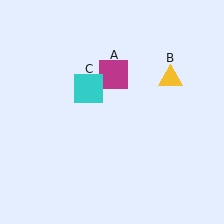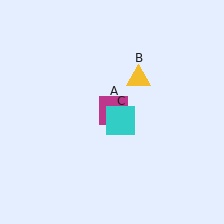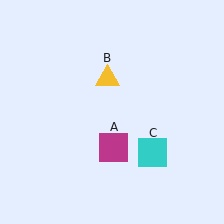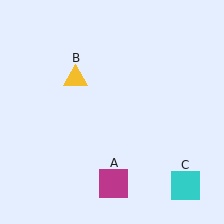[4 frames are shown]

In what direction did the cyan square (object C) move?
The cyan square (object C) moved down and to the right.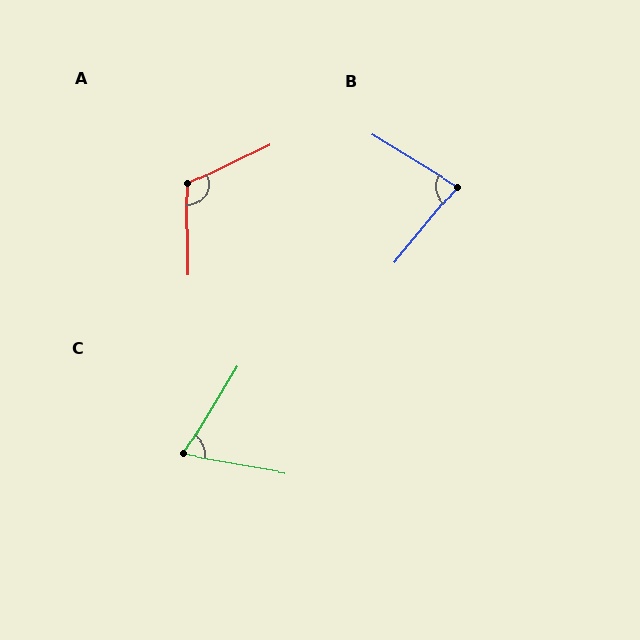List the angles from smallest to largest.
C (68°), B (82°), A (115°).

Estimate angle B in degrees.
Approximately 82 degrees.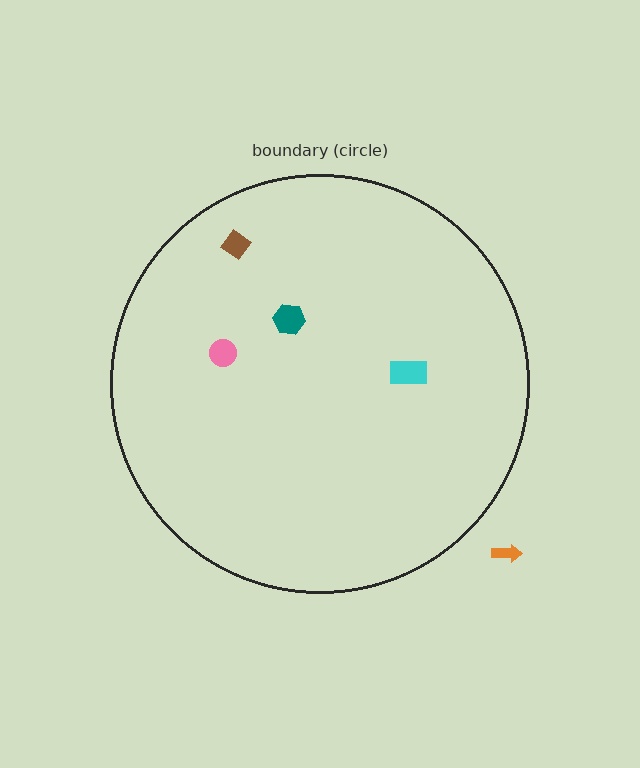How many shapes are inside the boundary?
4 inside, 1 outside.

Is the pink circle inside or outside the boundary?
Inside.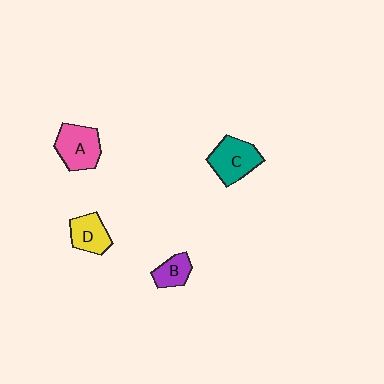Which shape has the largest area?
Shape A (pink).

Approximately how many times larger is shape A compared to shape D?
Approximately 1.4 times.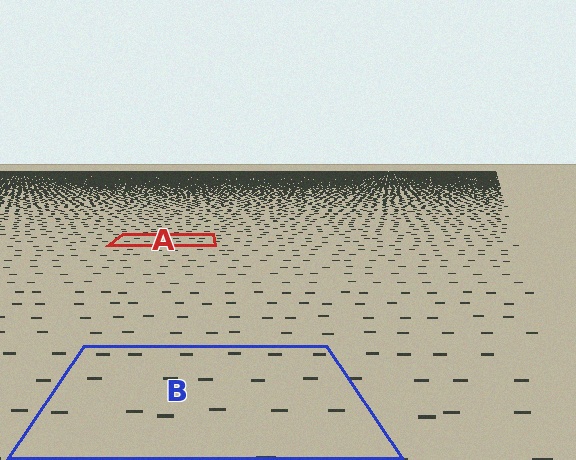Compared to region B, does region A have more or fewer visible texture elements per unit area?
Region A has more texture elements per unit area — they are packed more densely because it is farther away.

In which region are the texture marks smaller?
The texture marks are smaller in region A, because it is farther away.